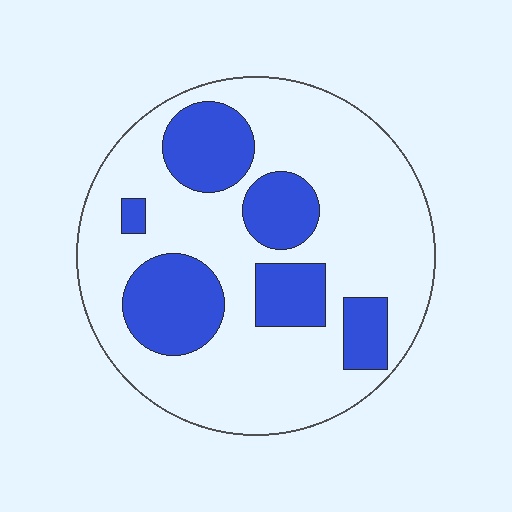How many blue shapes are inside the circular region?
6.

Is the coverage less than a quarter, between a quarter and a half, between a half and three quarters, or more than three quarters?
Between a quarter and a half.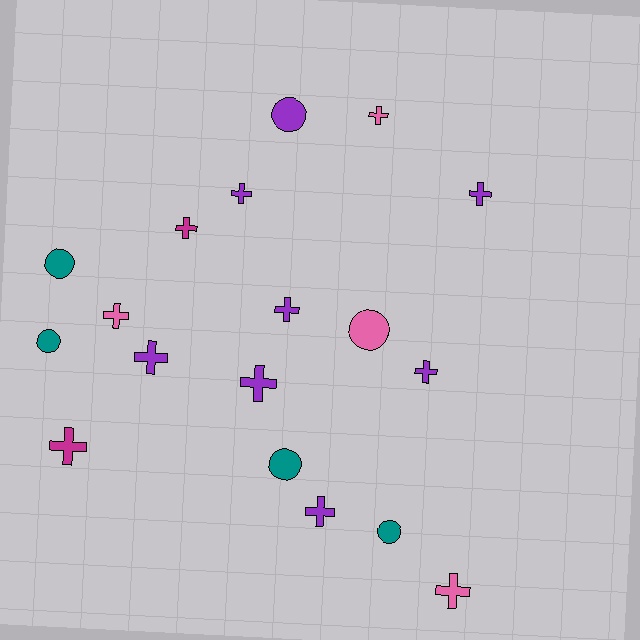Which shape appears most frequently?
Cross, with 12 objects.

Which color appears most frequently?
Purple, with 8 objects.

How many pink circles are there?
There is 1 pink circle.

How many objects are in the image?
There are 18 objects.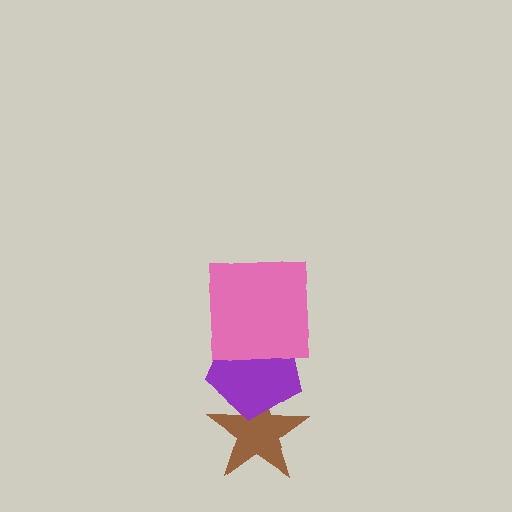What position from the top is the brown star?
The brown star is 3rd from the top.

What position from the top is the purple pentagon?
The purple pentagon is 2nd from the top.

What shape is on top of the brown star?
The purple pentagon is on top of the brown star.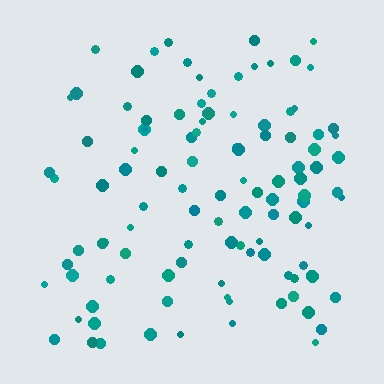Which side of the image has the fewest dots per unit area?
The left.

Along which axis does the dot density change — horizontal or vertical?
Horizontal.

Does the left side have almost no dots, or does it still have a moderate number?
Still a moderate number, just noticeably fewer than the right.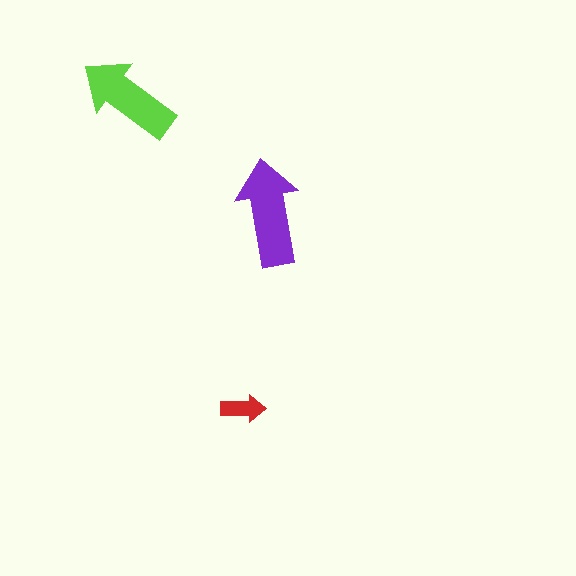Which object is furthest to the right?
The purple arrow is rightmost.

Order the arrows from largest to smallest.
the purple one, the lime one, the red one.